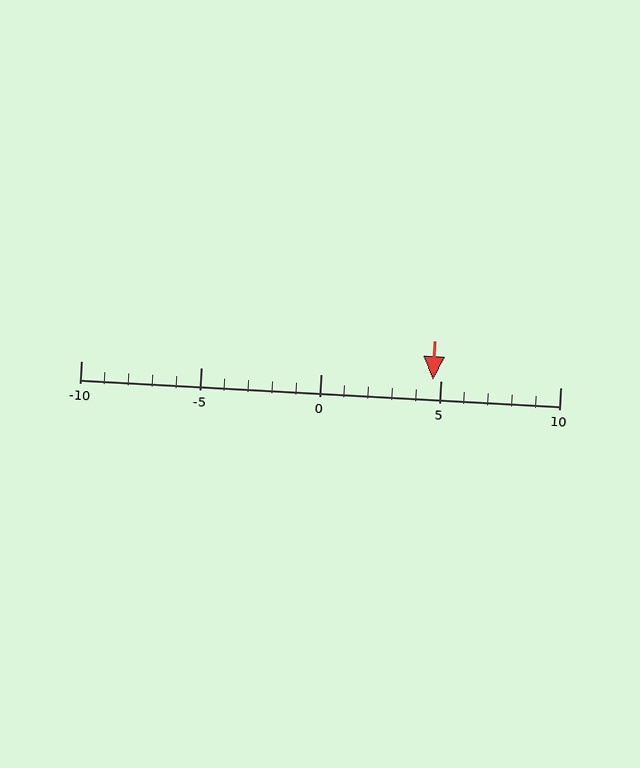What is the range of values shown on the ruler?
The ruler shows values from -10 to 10.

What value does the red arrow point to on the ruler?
The red arrow points to approximately 5.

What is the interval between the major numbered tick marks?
The major tick marks are spaced 5 units apart.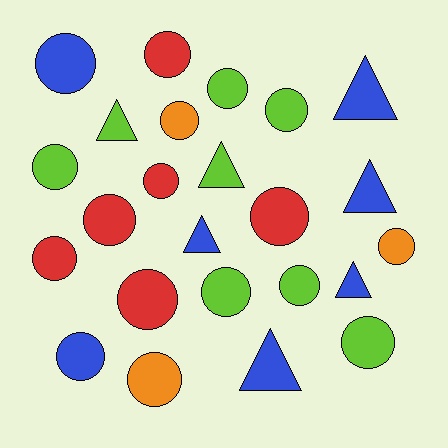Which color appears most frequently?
Lime, with 8 objects.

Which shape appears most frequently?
Circle, with 17 objects.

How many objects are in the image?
There are 24 objects.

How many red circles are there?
There are 6 red circles.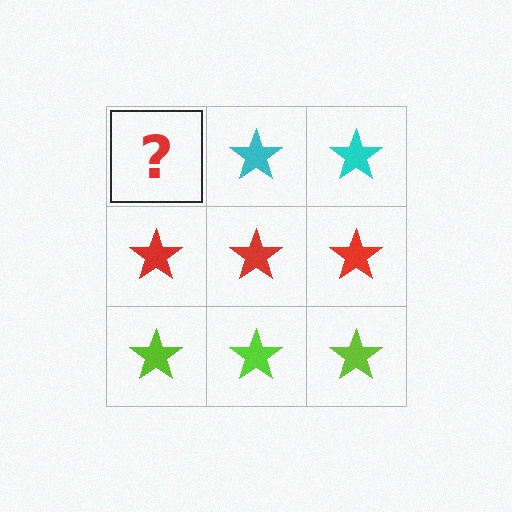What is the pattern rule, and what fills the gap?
The rule is that each row has a consistent color. The gap should be filled with a cyan star.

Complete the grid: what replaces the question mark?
The question mark should be replaced with a cyan star.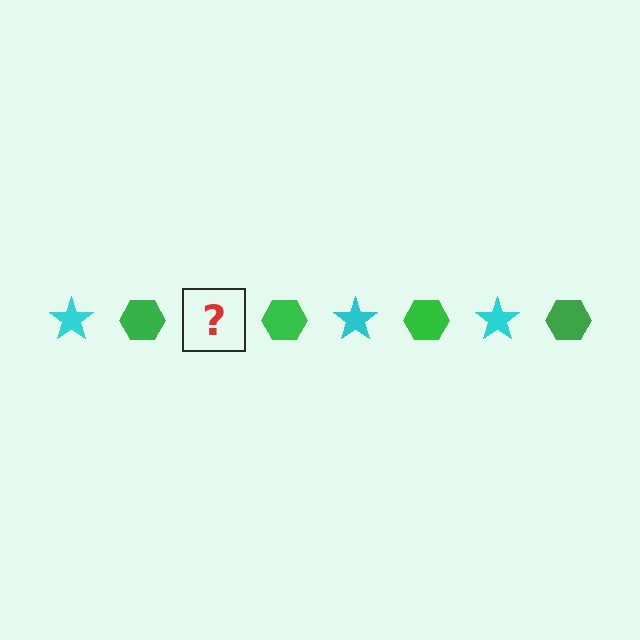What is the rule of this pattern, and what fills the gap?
The rule is that the pattern alternates between cyan star and green hexagon. The gap should be filled with a cyan star.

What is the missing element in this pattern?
The missing element is a cyan star.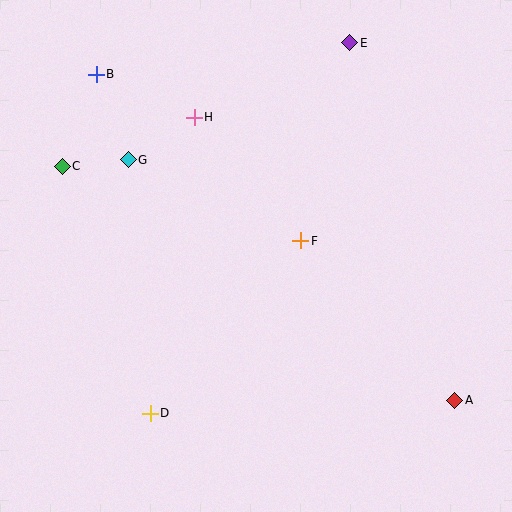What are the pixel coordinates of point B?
Point B is at (96, 74).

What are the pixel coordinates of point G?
Point G is at (128, 160).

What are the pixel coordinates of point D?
Point D is at (150, 413).